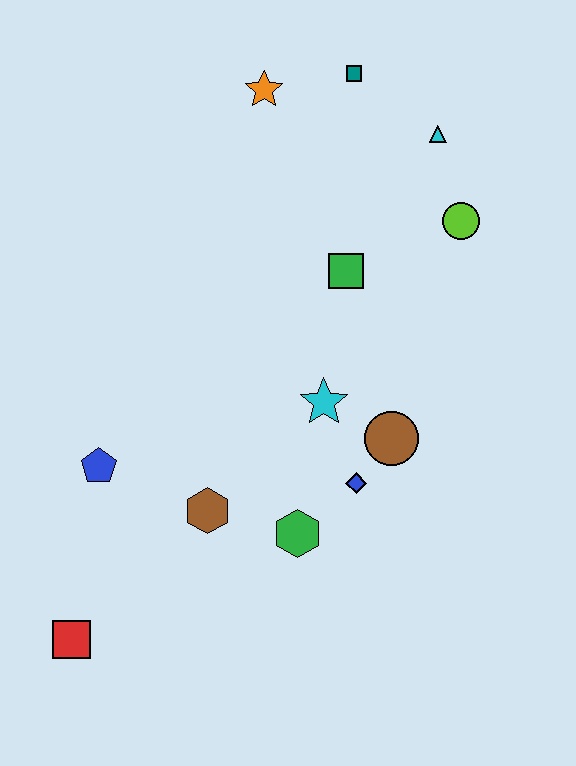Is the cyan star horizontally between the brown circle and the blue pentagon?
Yes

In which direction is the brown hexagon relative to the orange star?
The brown hexagon is below the orange star.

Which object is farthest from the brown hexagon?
The teal square is farthest from the brown hexagon.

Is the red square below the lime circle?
Yes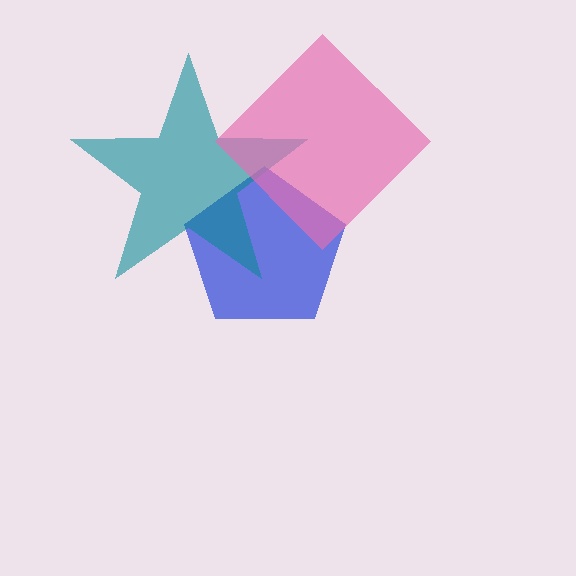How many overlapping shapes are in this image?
There are 3 overlapping shapes in the image.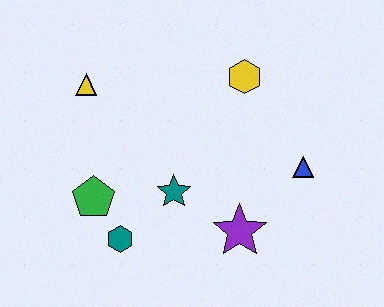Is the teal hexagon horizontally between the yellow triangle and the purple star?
Yes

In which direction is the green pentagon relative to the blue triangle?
The green pentagon is to the left of the blue triangle.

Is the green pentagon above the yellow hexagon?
No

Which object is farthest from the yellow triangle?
The blue triangle is farthest from the yellow triangle.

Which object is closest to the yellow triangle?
The green pentagon is closest to the yellow triangle.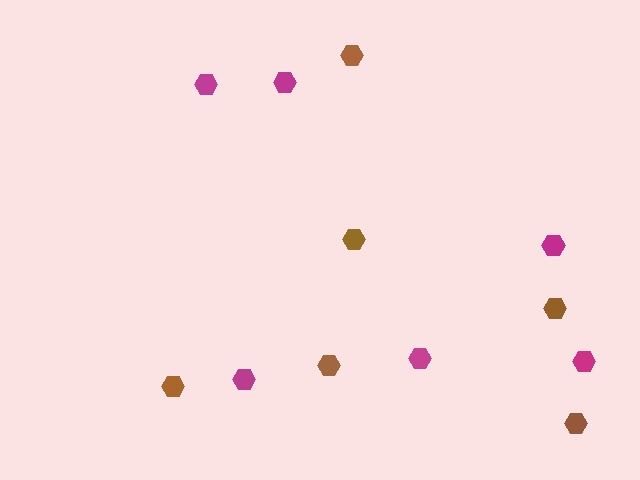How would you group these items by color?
There are 2 groups: one group of brown hexagons (6) and one group of magenta hexagons (6).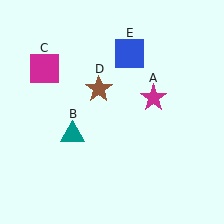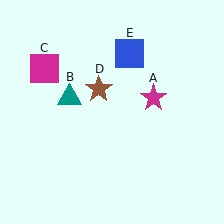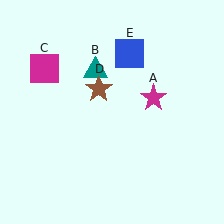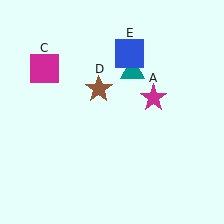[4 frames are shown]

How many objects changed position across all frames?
1 object changed position: teal triangle (object B).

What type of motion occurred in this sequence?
The teal triangle (object B) rotated clockwise around the center of the scene.